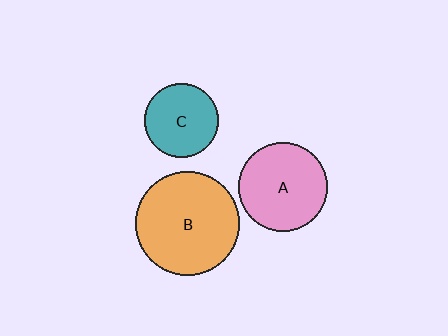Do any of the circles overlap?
No, none of the circles overlap.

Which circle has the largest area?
Circle B (orange).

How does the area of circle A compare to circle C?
Approximately 1.4 times.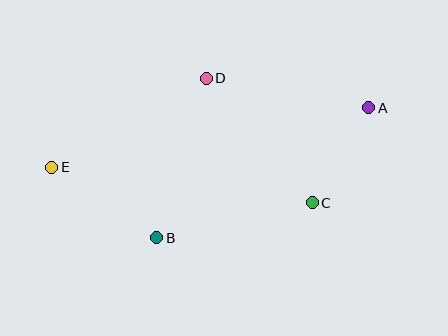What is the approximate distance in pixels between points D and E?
The distance between D and E is approximately 178 pixels.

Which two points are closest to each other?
Points A and C are closest to each other.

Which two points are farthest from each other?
Points A and E are farthest from each other.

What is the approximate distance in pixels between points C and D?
The distance between C and D is approximately 164 pixels.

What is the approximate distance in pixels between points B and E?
The distance between B and E is approximately 126 pixels.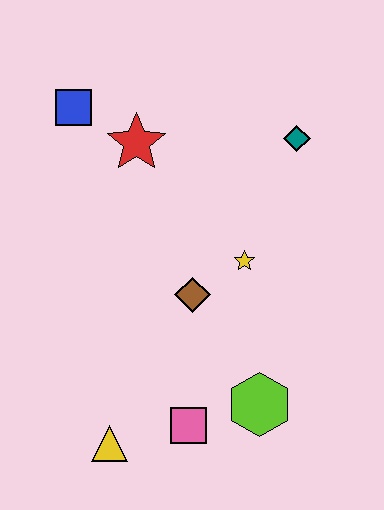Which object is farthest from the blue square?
The lime hexagon is farthest from the blue square.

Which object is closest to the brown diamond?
The yellow star is closest to the brown diamond.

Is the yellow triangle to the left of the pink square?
Yes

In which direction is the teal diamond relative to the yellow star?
The teal diamond is above the yellow star.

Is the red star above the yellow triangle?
Yes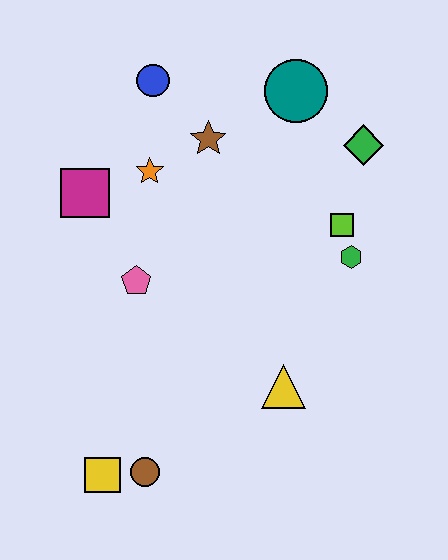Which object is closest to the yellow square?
The brown circle is closest to the yellow square.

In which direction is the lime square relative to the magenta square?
The lime square is to the right of the magenta square.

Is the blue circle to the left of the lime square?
Yes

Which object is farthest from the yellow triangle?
The blue circle is farthest from the yellow triangle.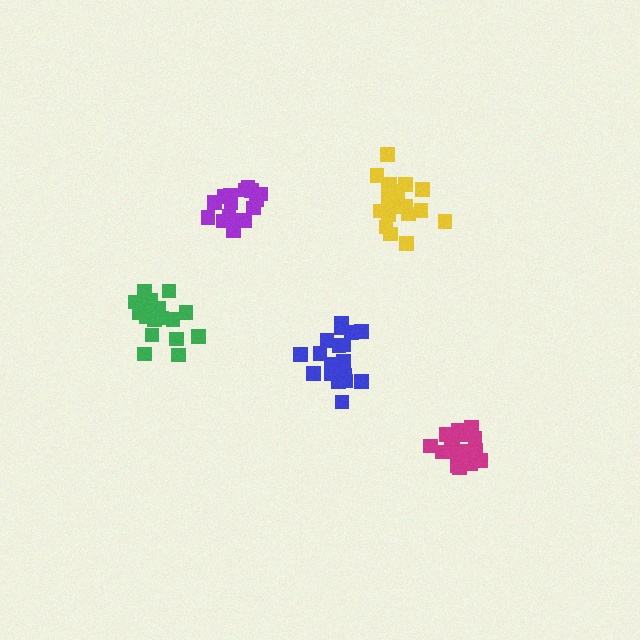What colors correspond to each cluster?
The clusters are colored: yellow, magenta, green, blue, purple.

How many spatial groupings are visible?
There are 5 spatial groupings.